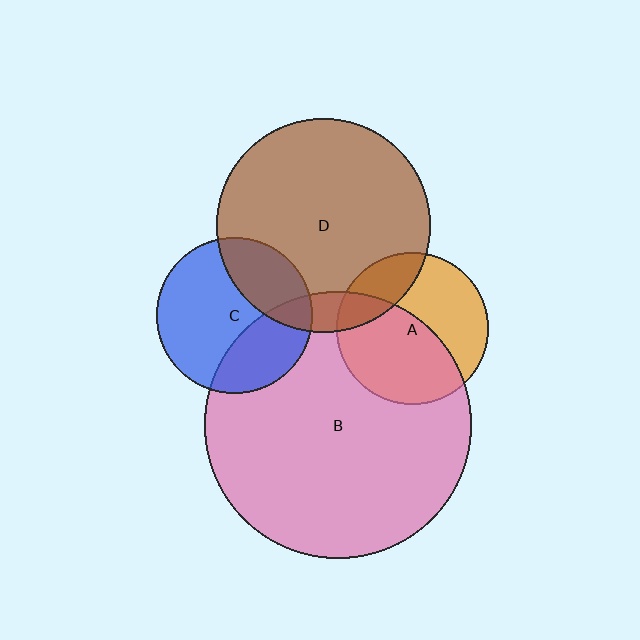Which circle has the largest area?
Circle B (pink).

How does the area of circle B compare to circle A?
Approximately 3.1 times.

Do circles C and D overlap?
Yes.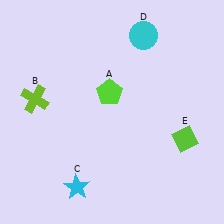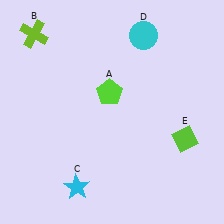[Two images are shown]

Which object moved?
The lime cross (B) moved up.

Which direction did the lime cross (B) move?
The lime cross (B) moved up.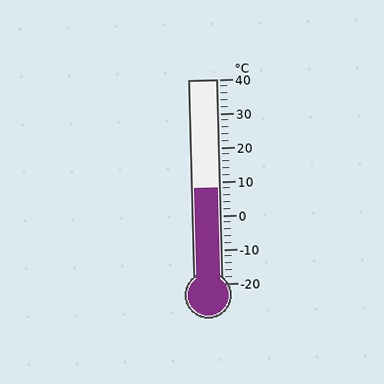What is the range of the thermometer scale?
The thermometer scale ranges from -20°C to 40°C.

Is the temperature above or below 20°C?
The temperature is below 20°C.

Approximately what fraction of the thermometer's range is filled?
The thermometer is filled to approximately 45% of its range.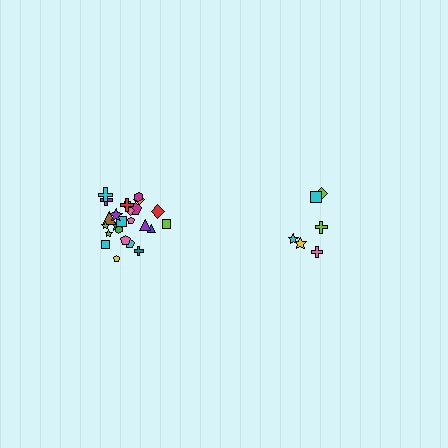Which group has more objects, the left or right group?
The left group.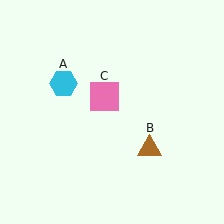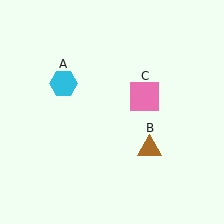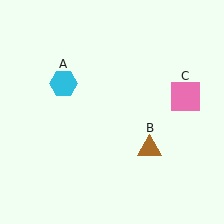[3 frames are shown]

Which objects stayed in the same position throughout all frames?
Cyan hexagon (object A) and brown triangle (object B) remained stationary.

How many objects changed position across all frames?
1 object changed position: pink square (object C).